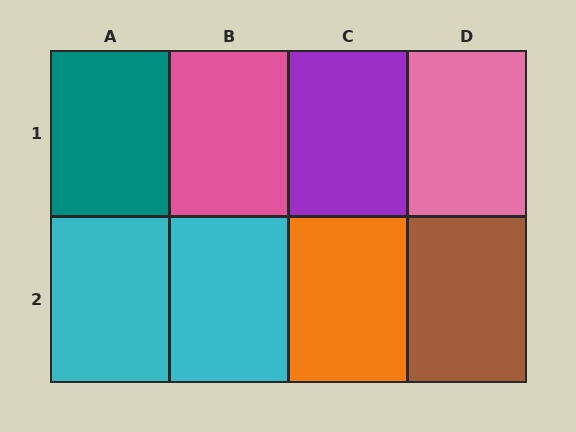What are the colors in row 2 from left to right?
Cyan, cyan, orange, brown.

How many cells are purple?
1 cell is purple.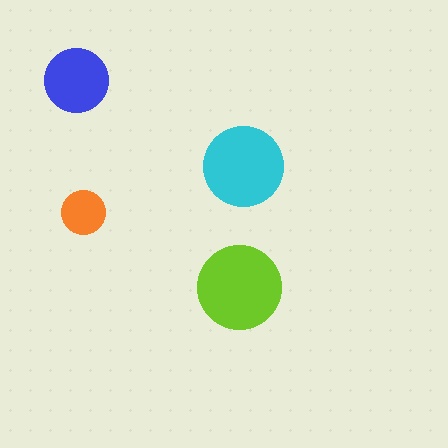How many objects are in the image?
There are 4 objects in the image.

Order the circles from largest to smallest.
the lime one, the cyan one, the blue one, the orange one.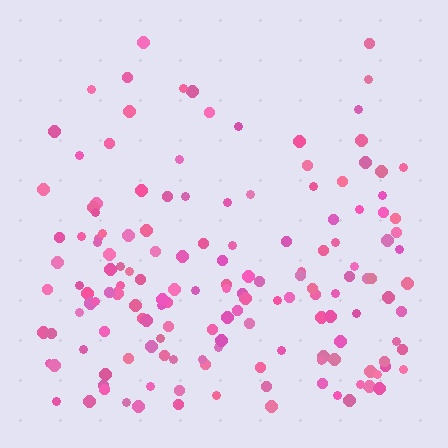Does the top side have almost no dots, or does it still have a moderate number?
Still a moderate number, just noticeably fewer than the bottom.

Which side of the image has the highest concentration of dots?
The bottom.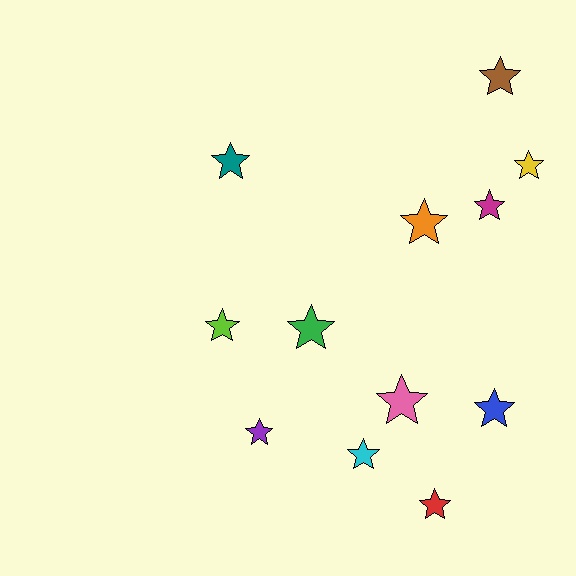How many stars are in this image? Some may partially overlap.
There are 12 stars.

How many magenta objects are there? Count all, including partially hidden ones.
There is 1 magenta object.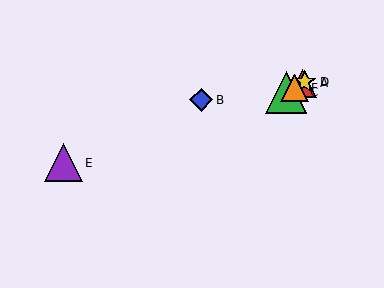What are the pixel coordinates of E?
Object E is at (63, 163).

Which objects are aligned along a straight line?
Objects A, C, D, F are aligned along a straight line.